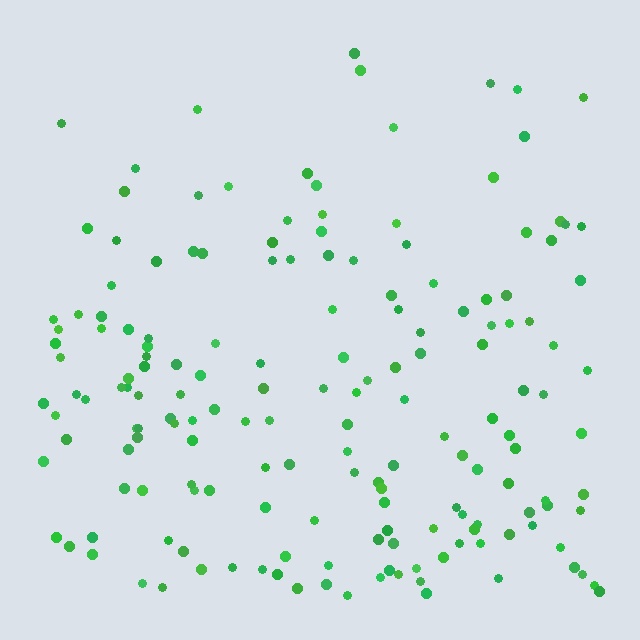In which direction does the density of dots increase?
From top to bottom, with the bottom side densest.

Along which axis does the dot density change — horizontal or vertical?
Vertical.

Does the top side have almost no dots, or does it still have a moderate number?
Still a moderate number, just noticeably fewer than the bottom.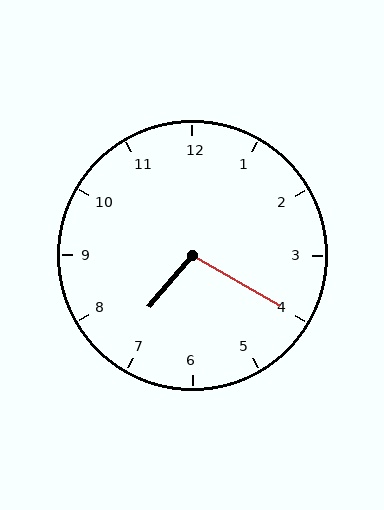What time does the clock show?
7:20.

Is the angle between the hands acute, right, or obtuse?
It is obtuse.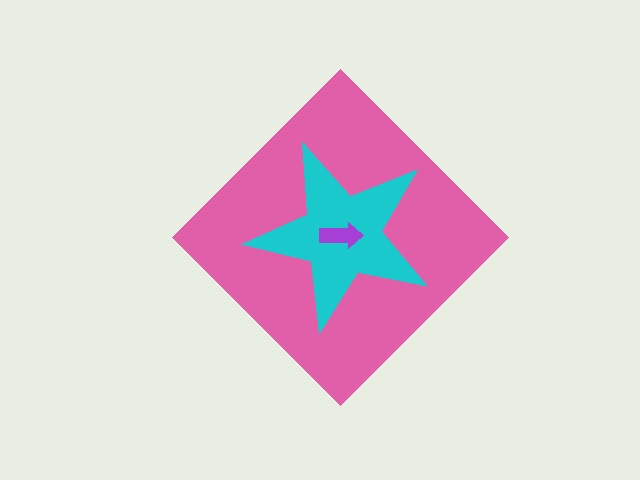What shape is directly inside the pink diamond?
The cyan star.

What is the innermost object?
The purple arrow.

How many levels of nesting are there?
3.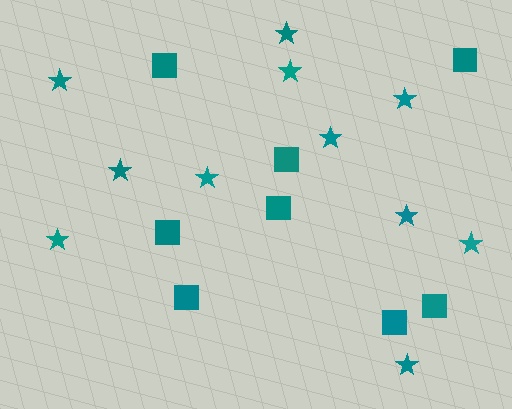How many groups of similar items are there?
There are 2 groups: one group of stars (11) and one group of squares (8).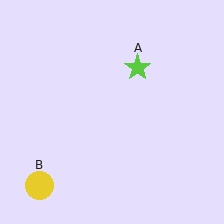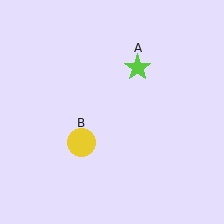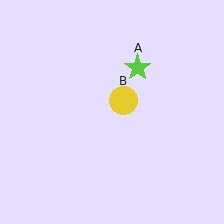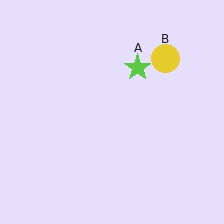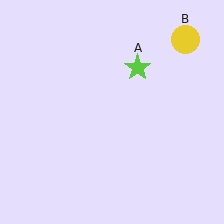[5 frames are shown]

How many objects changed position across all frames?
1 object changed position: yellow circle (object B).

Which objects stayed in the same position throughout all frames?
Lime star (object A) remained stationary.